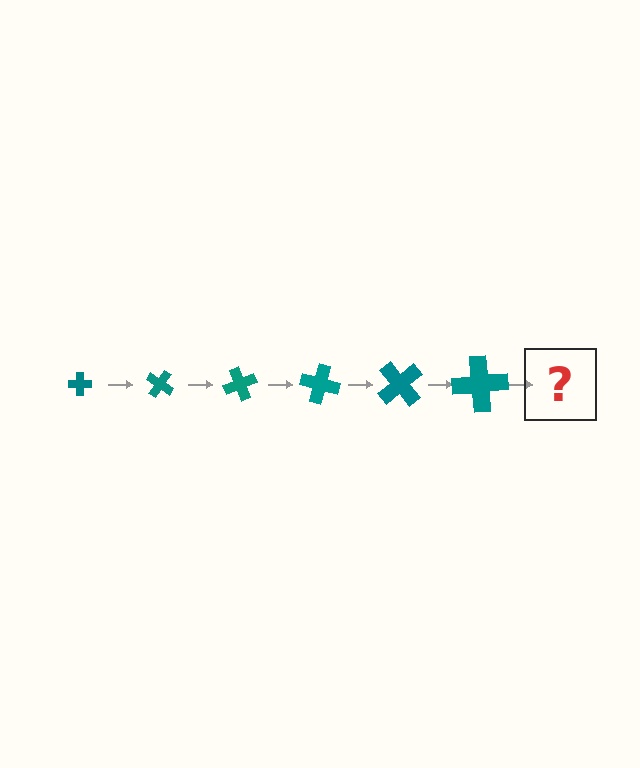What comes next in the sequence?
The next element should be a cross, larger than the previous one and rotated 210 degrees from the start.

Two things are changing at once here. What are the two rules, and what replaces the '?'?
The two rules are that the cross grows larger each step and it rotates 35 degrees each step. The '?' should be a cross, larger than the previous one and rotated 210 degrees from the start.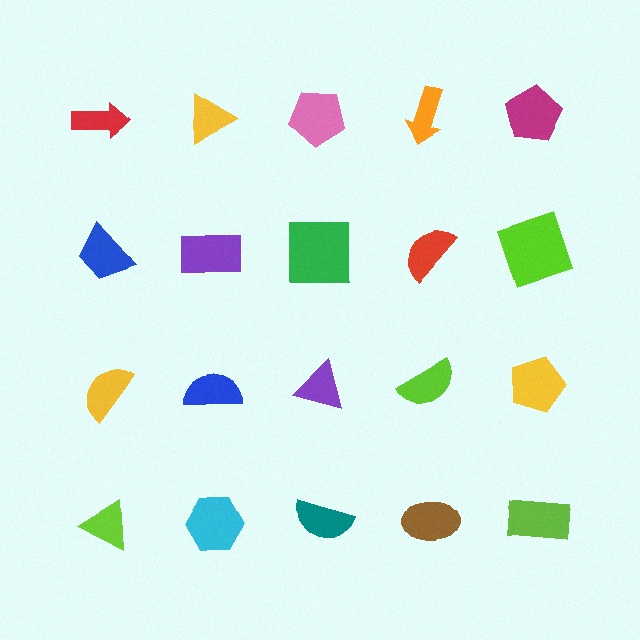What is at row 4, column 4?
A brown ellipse.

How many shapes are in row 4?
5 shapes.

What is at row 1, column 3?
A pink pentagon.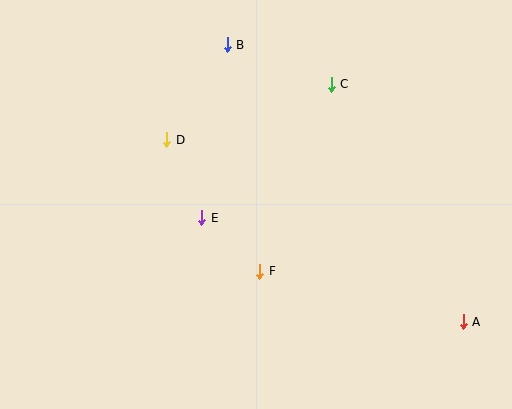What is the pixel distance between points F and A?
The distance between F and A is 210 pixels.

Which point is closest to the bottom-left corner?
Point E is closest to the bottom-left corner.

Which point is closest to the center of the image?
Point E at (202, 218) is closest to the center.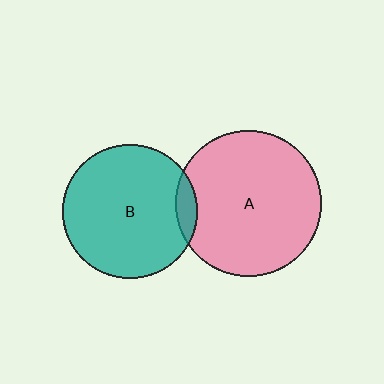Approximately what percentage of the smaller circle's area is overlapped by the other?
Approximately 10%.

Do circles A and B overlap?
Yes.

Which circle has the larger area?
Circle A (pink).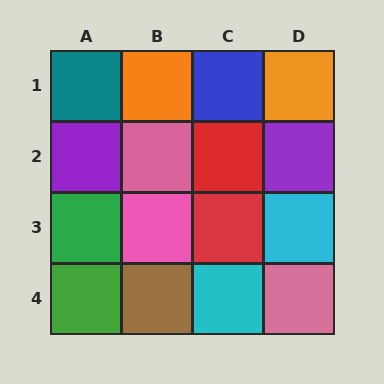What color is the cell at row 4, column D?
Pink.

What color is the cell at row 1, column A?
Teal.